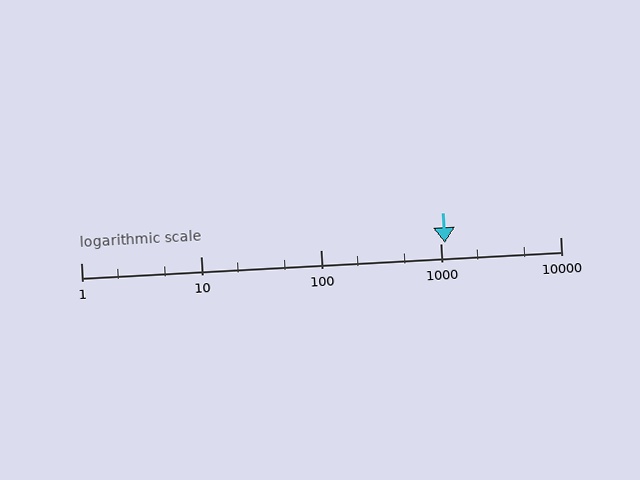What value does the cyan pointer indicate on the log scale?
The pointer indicates approximately 1100.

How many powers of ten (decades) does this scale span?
The scale spans 4 decades, from 1 to 10000.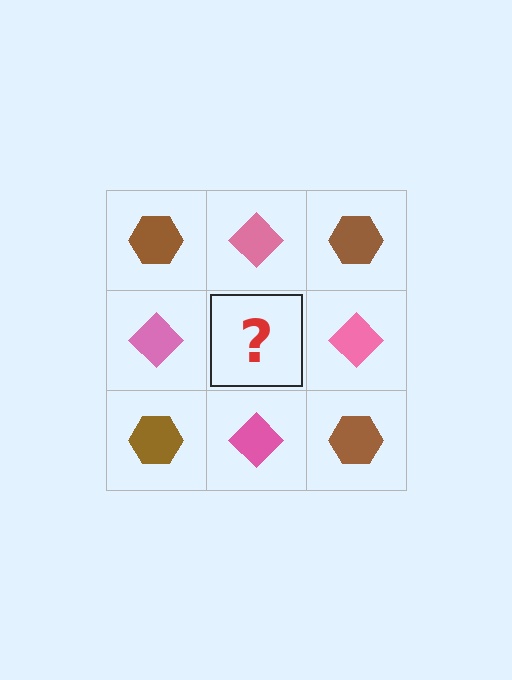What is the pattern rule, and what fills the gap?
The rule is that it alternates brown hexagon and pink diamond in a checkerboard pattern. The gap should be filled with a brown hexagon.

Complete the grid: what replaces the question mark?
The question mark should be replaced with a brown hexagon.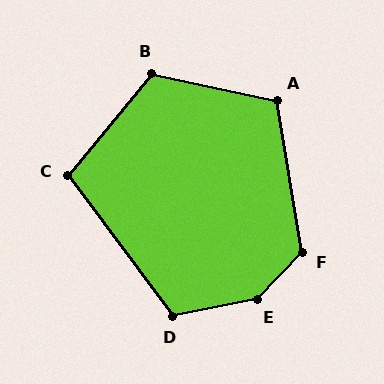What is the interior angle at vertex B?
Approximately 117 degrees (obtuse).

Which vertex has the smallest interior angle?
C, at approximately 104 degrees.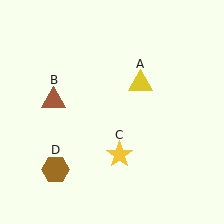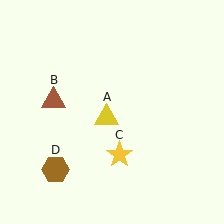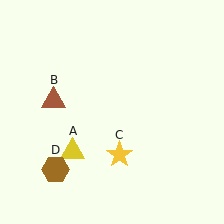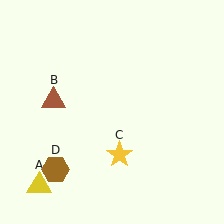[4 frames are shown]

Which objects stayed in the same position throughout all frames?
Brown triangle (object B) and yellow star (object C) and brown hexagon (object D) remained stationary.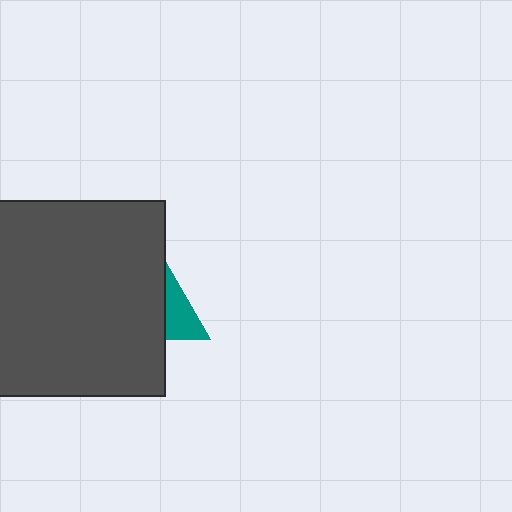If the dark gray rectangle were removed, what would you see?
You would see the complete teal triangle.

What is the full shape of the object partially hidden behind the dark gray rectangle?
The partially hidden object is a teal triangle.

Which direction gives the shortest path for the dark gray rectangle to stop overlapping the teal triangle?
Moving left gives the shortest separation.